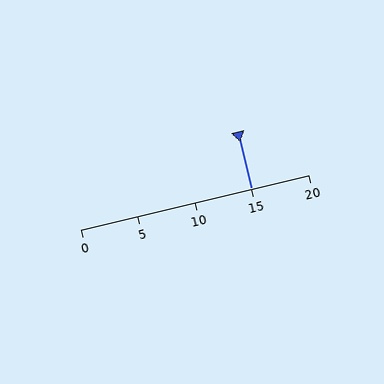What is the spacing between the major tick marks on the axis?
The major ticks are spaced 5 apart.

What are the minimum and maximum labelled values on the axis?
The axis runs from 0 to 20.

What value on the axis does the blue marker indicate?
The marker indicates approximately 15.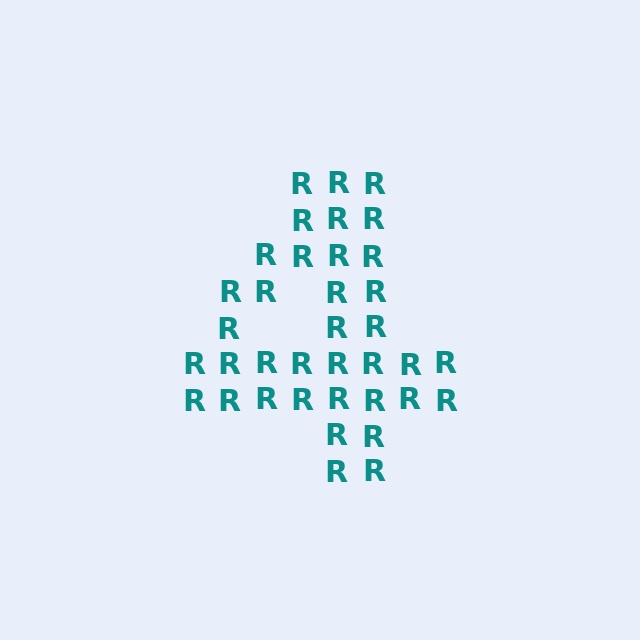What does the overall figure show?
The overall figure shows the digit 4.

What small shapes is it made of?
It is made of small letter R's.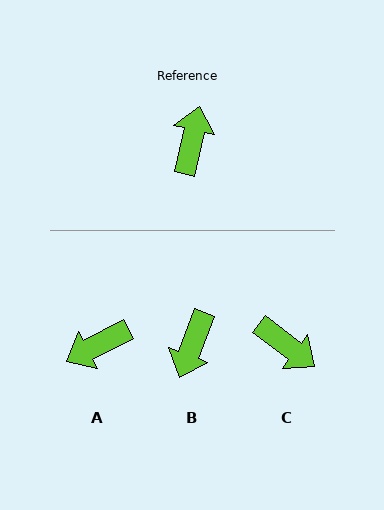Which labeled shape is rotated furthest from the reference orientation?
B, about 172 degrees away.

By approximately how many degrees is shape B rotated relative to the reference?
Approximately 172 degrees counter-clockwise.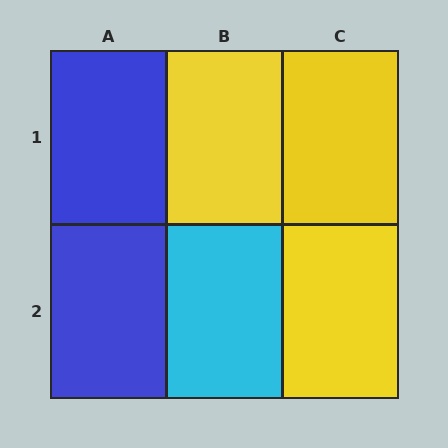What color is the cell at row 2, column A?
Blue.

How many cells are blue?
2 cells are blue.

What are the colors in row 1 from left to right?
Blue, yellow, yellow.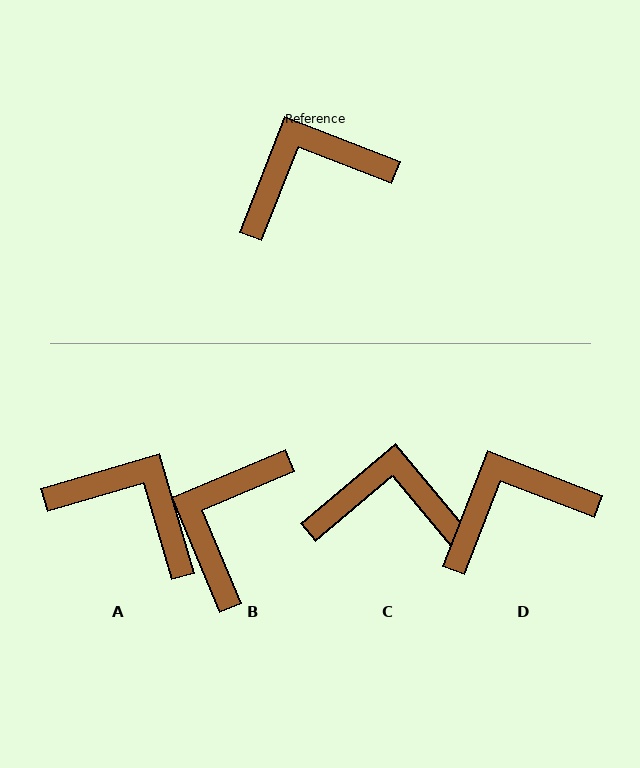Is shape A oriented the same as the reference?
No, it is off by about 52 degrees.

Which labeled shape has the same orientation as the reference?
D.